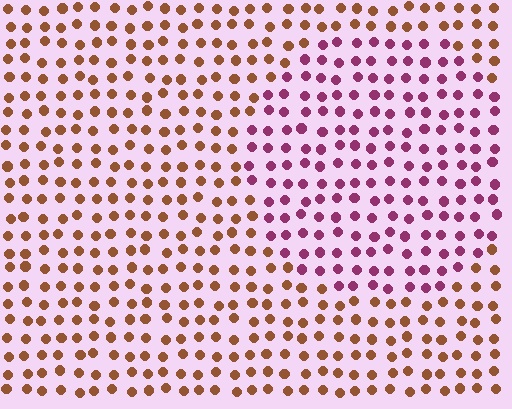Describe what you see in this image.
The image is filled with small brown elements in a uniform arrangement. A circle-shaped region is visible where the elements are tinted to a slightly different hue, forming a subtle color boundary.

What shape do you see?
I see a circle.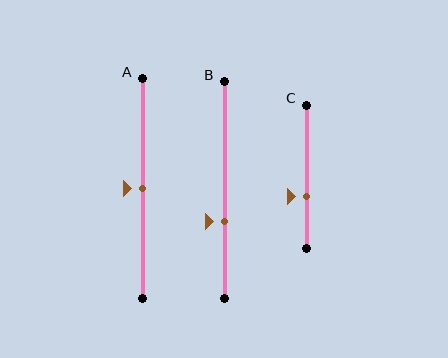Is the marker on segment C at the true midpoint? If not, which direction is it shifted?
No, the marker on segment C is shifted downward by about 14% of the segment length.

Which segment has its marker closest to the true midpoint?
Segment A has its marker closest to the true midpoint.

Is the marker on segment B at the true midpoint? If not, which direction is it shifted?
No, the marker on segment B is shifted downward by about 14% of the segment length.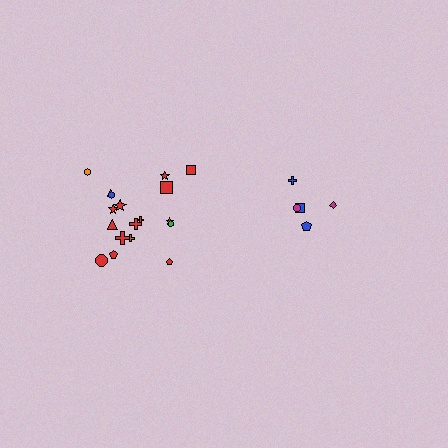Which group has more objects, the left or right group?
The left group.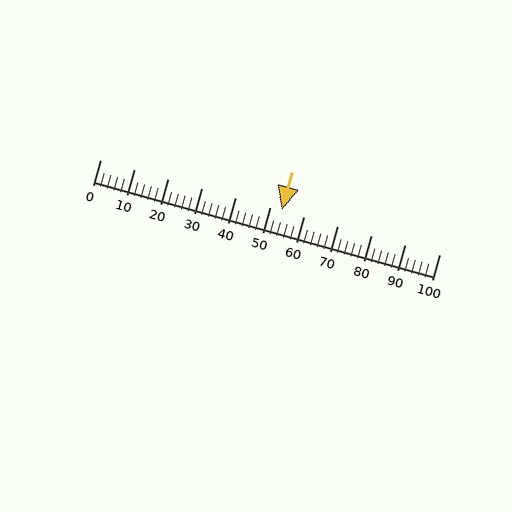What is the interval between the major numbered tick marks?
The major tick marks are spaced 10 units apart.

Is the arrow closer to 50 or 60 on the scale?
The arrow is closer to 50.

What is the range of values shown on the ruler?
The ruler shows values from 0 to 100.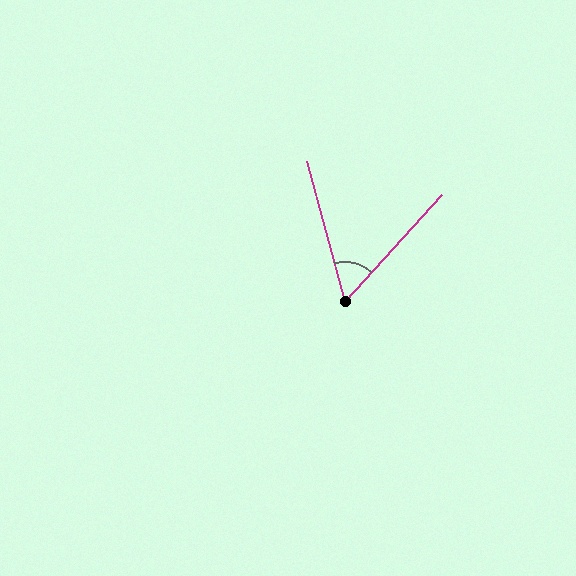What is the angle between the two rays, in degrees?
Approximately 57 degrees.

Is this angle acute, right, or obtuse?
It is acute.